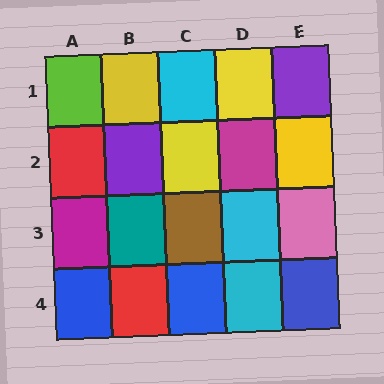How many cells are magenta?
2 cells are magenta.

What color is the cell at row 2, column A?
Red.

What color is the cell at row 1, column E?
Purple.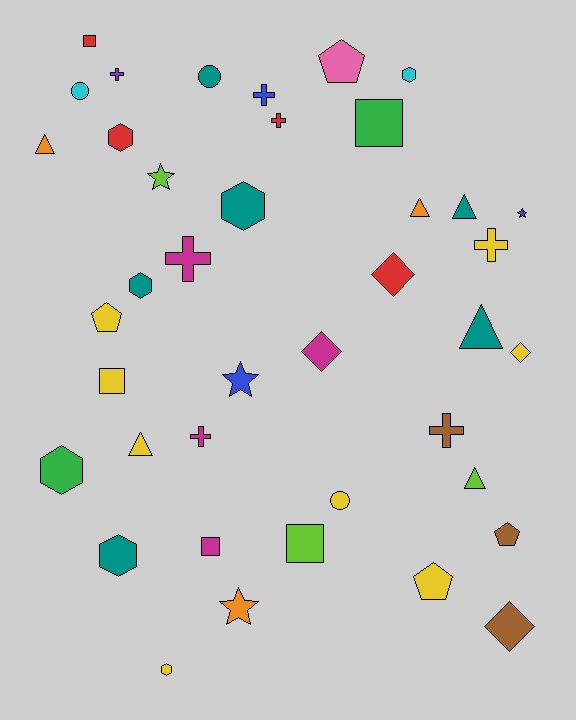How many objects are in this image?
There are 40 objects.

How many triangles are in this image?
There are 6 triangles.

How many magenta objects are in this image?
There are 4 magenta objects.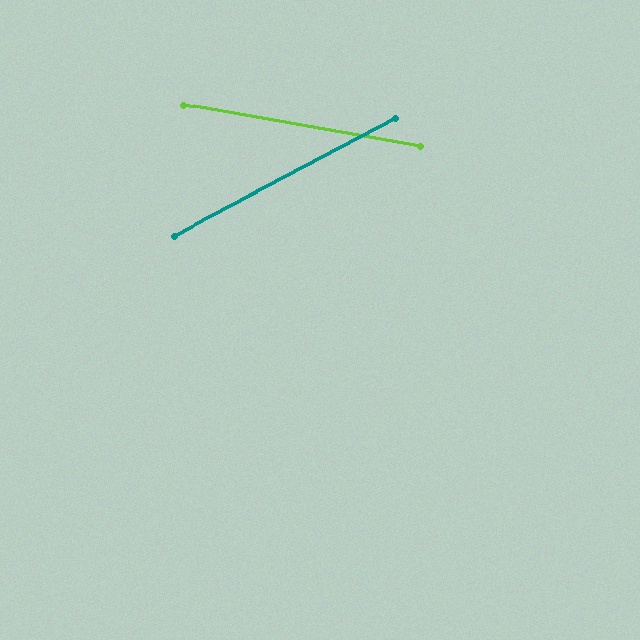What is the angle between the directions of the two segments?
Approximately 38 degrees.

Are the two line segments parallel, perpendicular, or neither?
Neither parallel nor perpendicular — they differ by about 38°.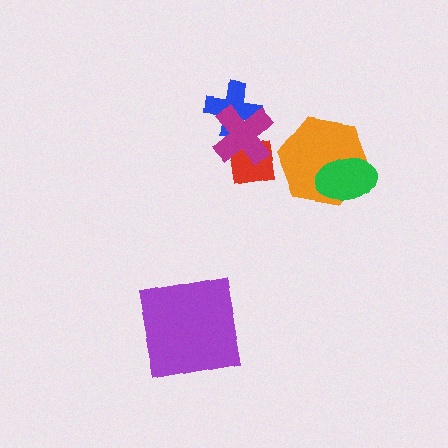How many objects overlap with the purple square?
0 objects overlap with the purple square.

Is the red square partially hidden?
Yes, it is partially covered by another shape.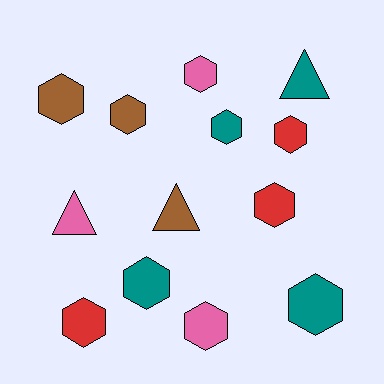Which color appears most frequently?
Teal, with 4 objects.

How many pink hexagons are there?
There are 2 pink hexagons.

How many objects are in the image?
There are 13 objects.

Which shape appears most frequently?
Hexagon, with 10 objects.